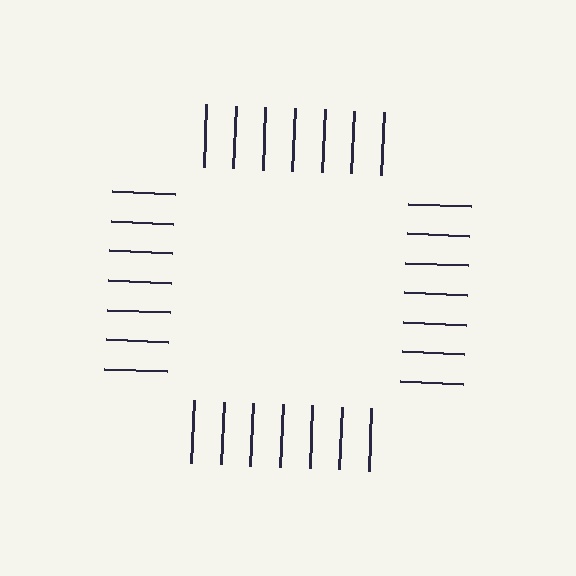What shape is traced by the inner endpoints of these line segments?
An illusory square — the line segments terminate on its edges but no continuous stroke is drawn.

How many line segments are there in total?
28 — 7 along each of the 4 edges.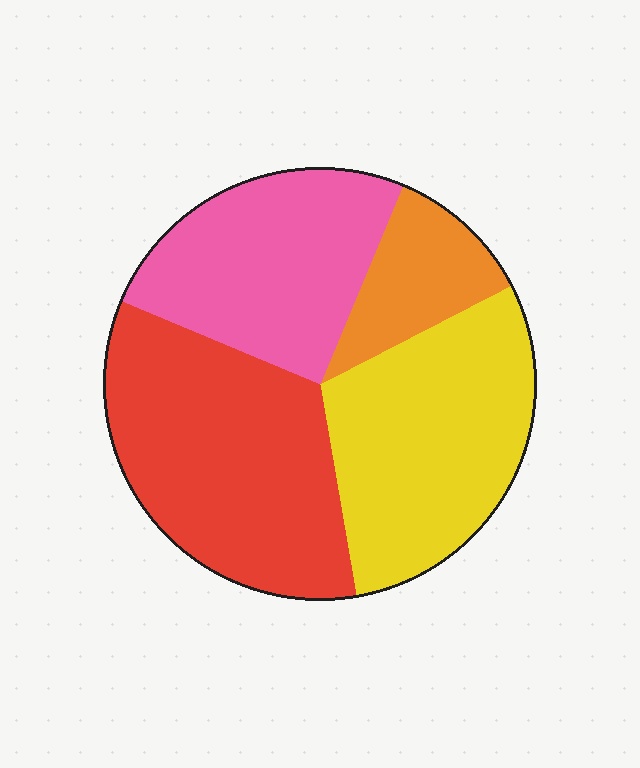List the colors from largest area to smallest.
From largest to smallest: red, yellow, pink, orange.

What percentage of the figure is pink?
Pink takes up between a quarter and a half of the figure.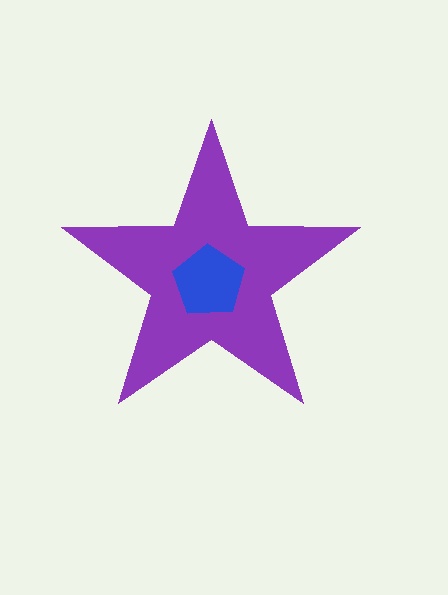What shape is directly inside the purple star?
The blue pentagon.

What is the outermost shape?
The purple star.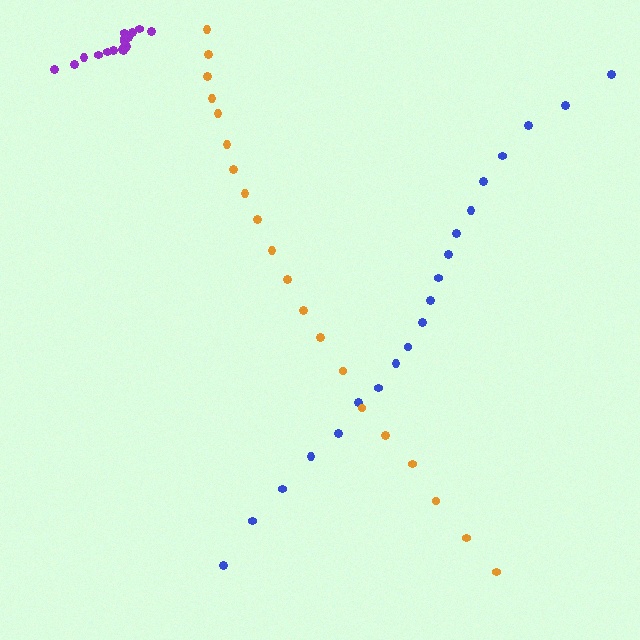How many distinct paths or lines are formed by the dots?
There are 3 distinct paths.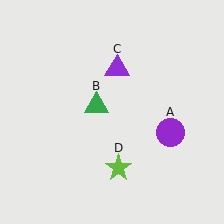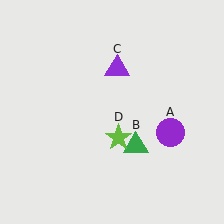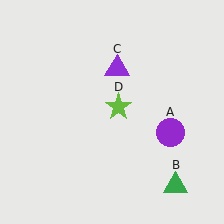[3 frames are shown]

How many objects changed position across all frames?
2 objects changed position: green triangle (object B), lime star (object D).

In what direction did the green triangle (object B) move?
The green triangle (object B) moved down and to the right.